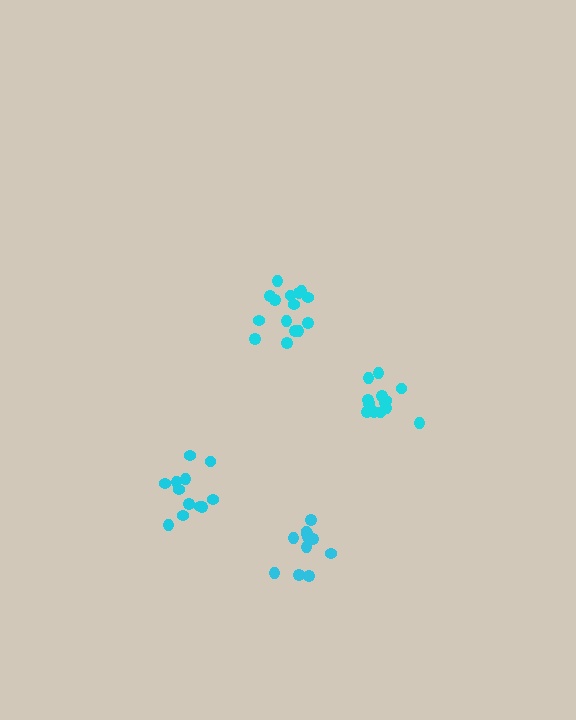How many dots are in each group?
Group 1: 12 dots, Group 2: 15 dots, Group 3: 11 dots, Group 4: 14 dots (52 total).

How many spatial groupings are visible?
There are 4 spatial groupings.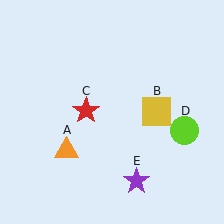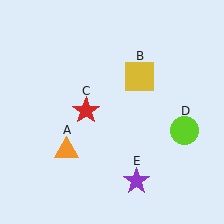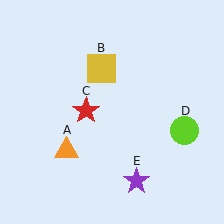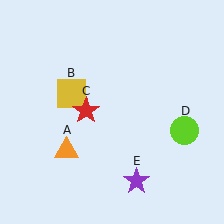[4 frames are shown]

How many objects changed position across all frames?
1 object changed position: yellow square (object B).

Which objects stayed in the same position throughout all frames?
Orange triangle (object A) and red star (object C) and lime circle (object D) and purple star (object E) remained stationary.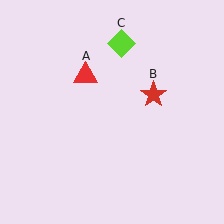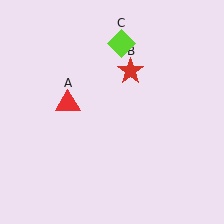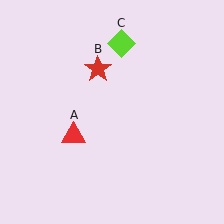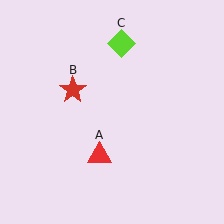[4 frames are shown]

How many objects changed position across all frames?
2 objects changed position: red triangle (object A), red star (object B).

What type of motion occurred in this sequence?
The red triangle (object A), red star (object B) rotated counterclockwise around the center of the scene.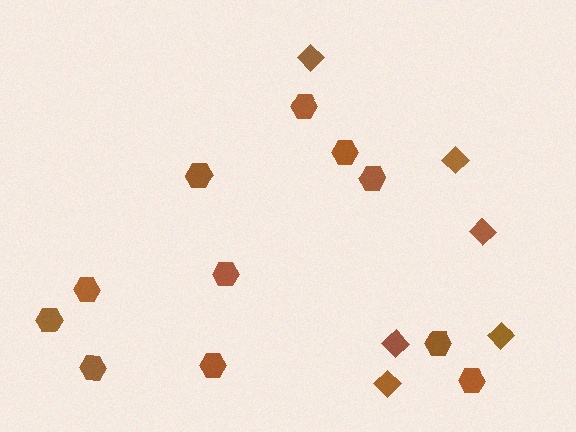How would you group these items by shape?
There are 2 groups: one group of diamonds (6) and one group of hexagons (11).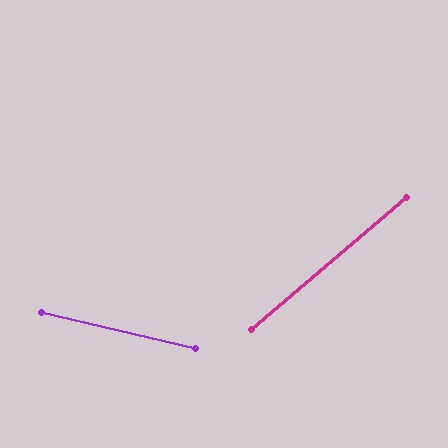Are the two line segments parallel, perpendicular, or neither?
Neither parallel nor perpendicular — they differ by about 53°.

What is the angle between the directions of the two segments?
Approximately 53 degrees.